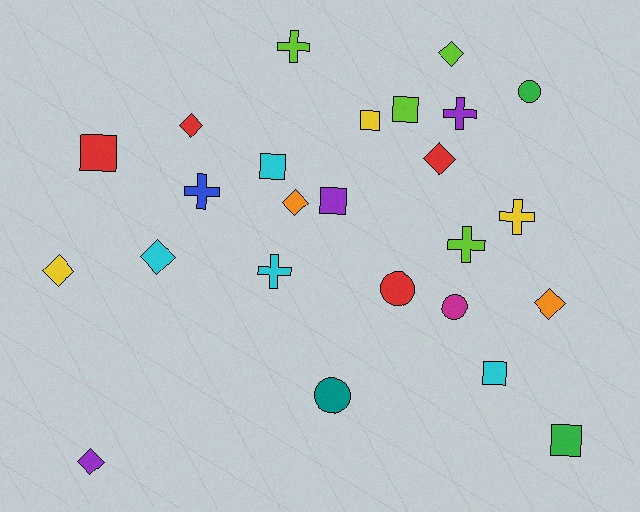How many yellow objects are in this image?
There are 3 yellow objects.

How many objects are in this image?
There are 25 objects.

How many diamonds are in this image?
There are 8 diamonds.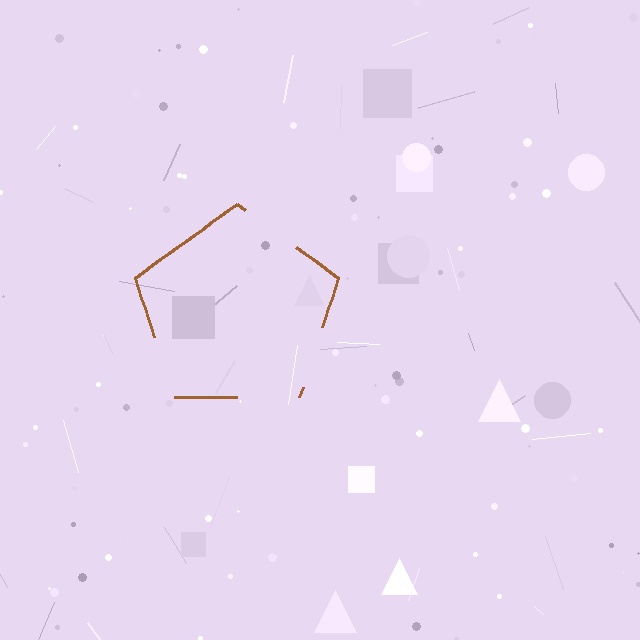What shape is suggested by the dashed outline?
The dashed outline suggests a pentagon.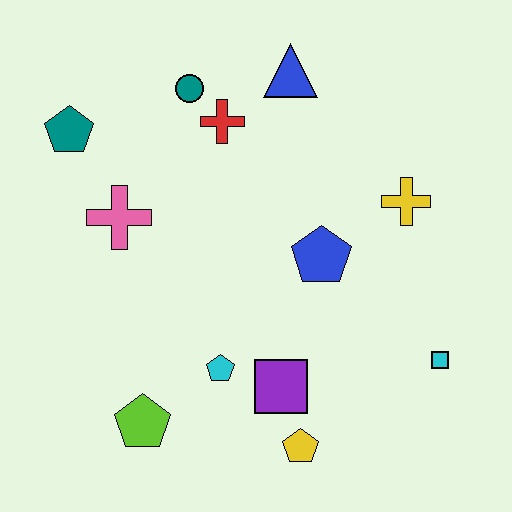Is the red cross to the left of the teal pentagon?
No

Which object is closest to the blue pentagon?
The yellow cross is closest to the blue pentagon.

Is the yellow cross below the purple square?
No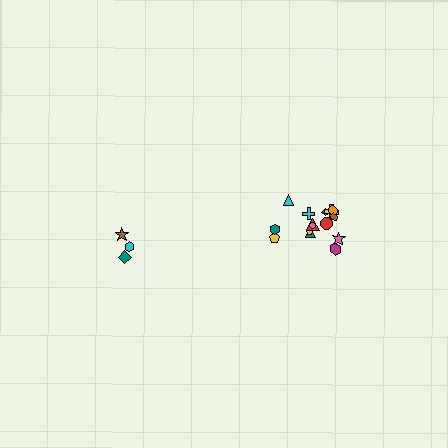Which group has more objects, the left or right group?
The right group.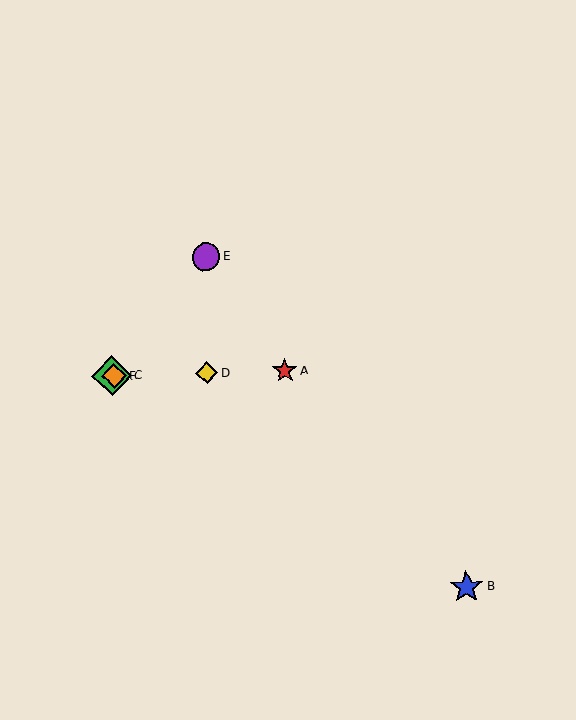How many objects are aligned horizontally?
4 objects (A, C, D, F) are aligned horizontally.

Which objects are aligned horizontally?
Objects A, C, D, F are aligned horizontally.